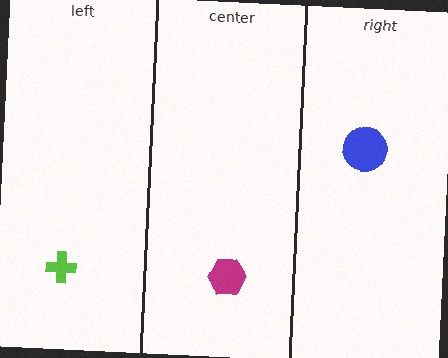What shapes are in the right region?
The blue circle.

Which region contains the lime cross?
The left region.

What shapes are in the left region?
The lime cross.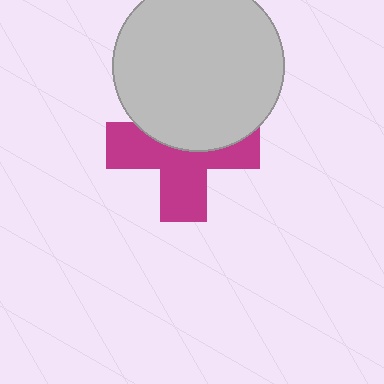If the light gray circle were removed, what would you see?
You would see the complete magenta cross.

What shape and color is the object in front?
The object in front is a light gray circle.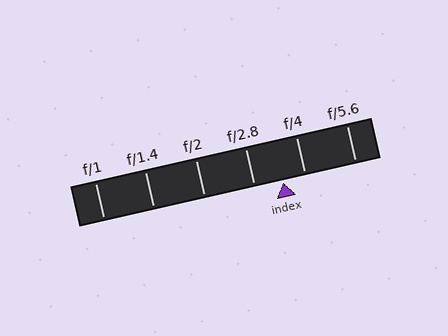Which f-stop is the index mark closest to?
The index mark is closest to f/4.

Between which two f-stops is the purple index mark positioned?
The index mark is between f/2.8 and f/4.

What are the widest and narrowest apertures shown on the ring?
The widest aperture shown is f/1 and the narrowest is f/5.6.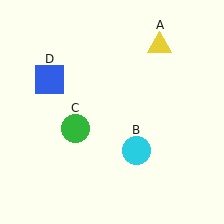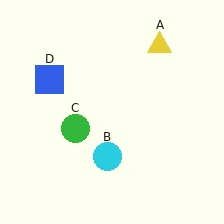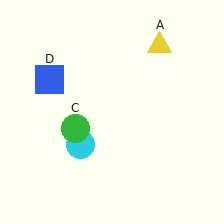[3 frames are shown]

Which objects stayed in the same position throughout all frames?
Yellow triangle (object A) and green circle (object C) and blue square (object D) remained stationary.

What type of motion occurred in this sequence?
The cyan circle (object B) rotated clockwise around the center of the scene.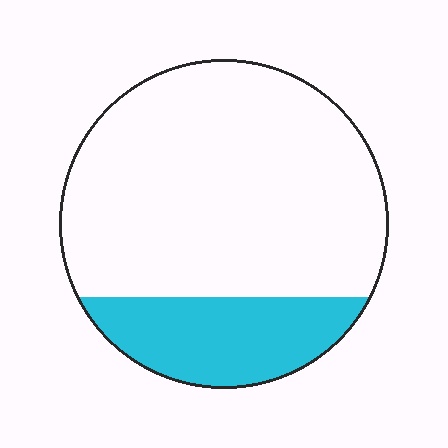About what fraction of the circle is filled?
About one quarter (1/4).